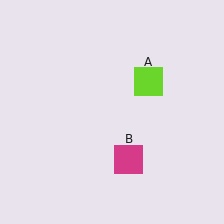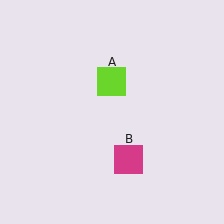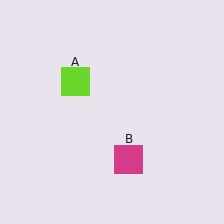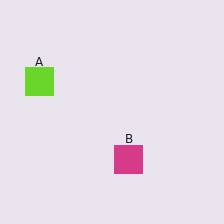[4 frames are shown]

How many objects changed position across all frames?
1 object changed position: lime square (object A).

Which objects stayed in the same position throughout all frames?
Magenta square (object B) remained stationary.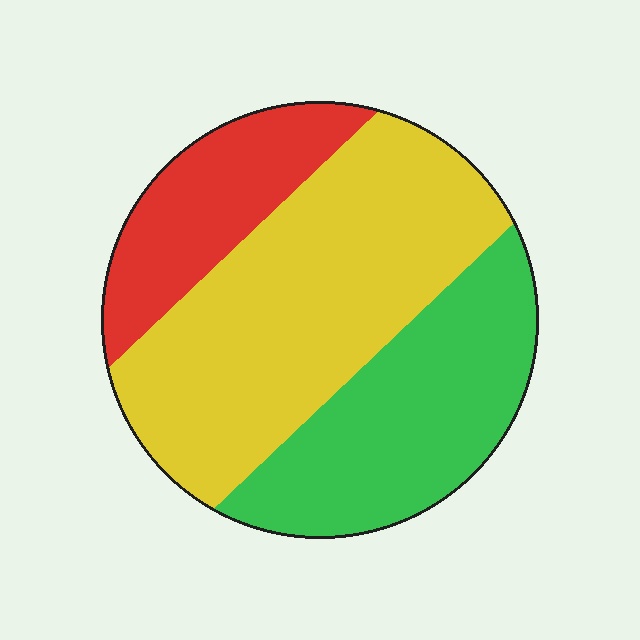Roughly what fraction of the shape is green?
Green takes up between a sixth and a third of the shape.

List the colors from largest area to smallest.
From largest to smallest: yellow, green, red.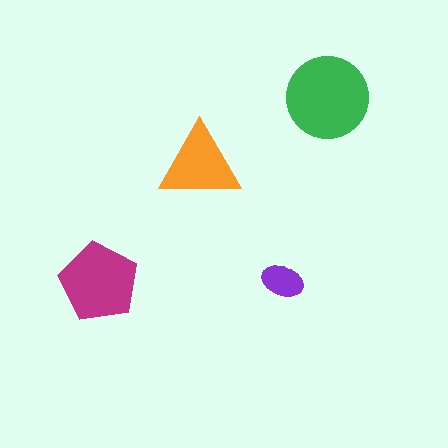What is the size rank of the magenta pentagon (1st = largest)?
2nd.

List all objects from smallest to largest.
The purple ellipse, the orange triangle, the magenta pentagon, the green circle.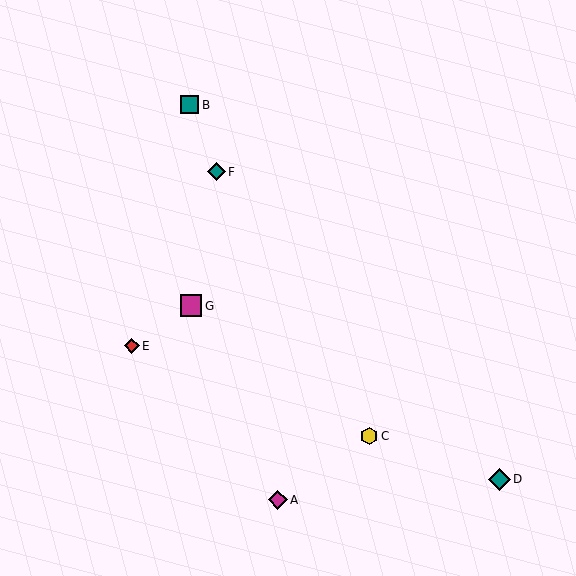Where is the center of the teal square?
The center of the teal square is at (190, 105).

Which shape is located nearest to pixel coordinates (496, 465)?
The teal diamond (labeled D) at (499, 479) is nearest to that location.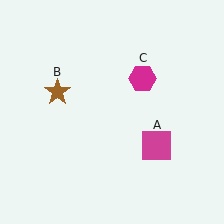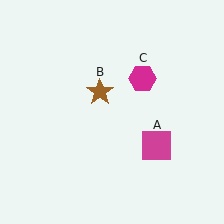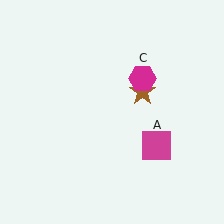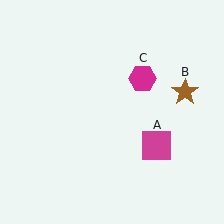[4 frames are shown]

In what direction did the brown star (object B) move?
The brown star (object B) moved right.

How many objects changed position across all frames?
1 object changed position: brown star (object B).